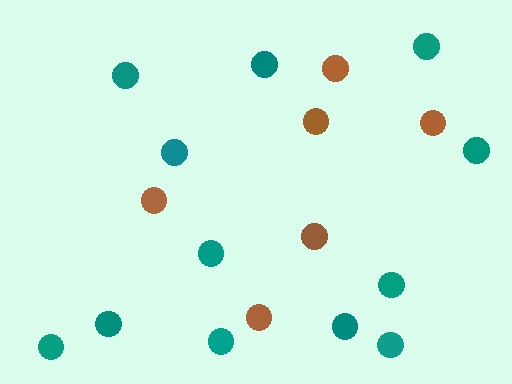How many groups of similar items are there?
There are 2 groups: one group of brown circles (6) and one group of teal circles (12).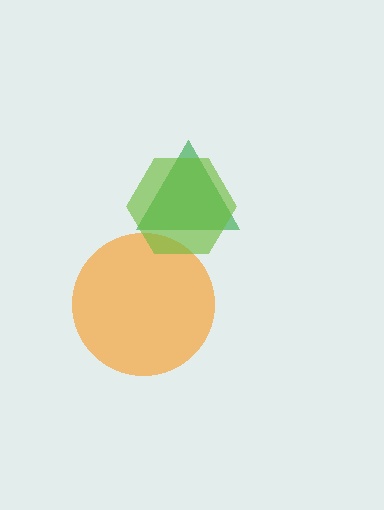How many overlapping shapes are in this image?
There are 3 overlapping shapes in the image.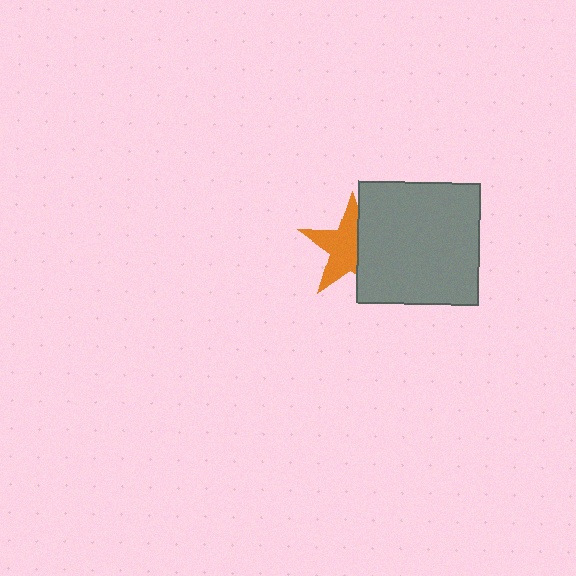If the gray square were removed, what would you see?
You would see the complete orange star.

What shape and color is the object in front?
The object in front is a gray square.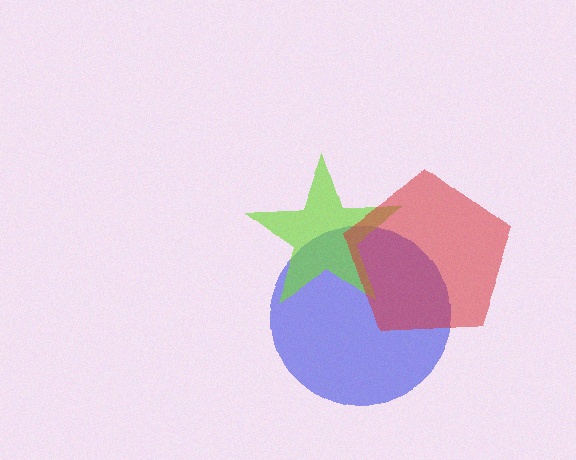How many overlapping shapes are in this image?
There are 3 overlapping shapes in the image.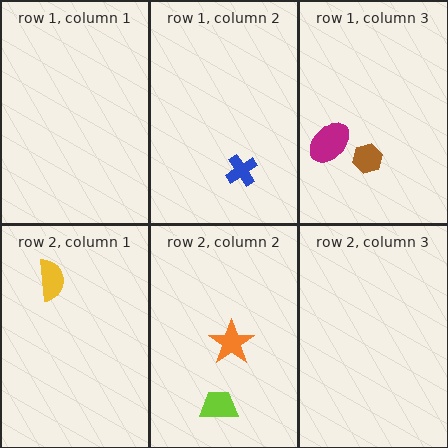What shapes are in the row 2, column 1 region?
The yellow semicircle.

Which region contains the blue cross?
The row 1, column 2 region.